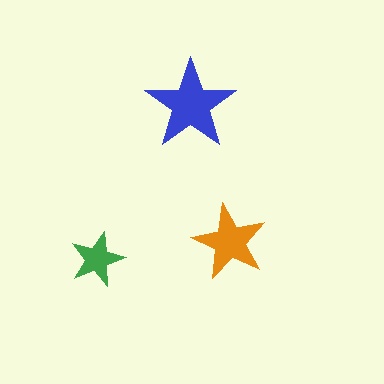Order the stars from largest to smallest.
the blue one, the orange one, the green one.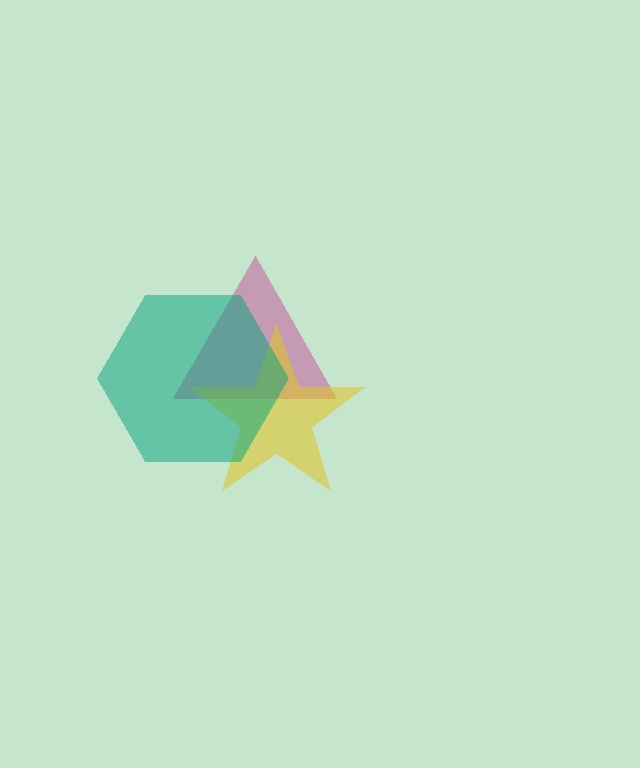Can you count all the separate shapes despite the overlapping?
Yes, there are 3 separate shapes.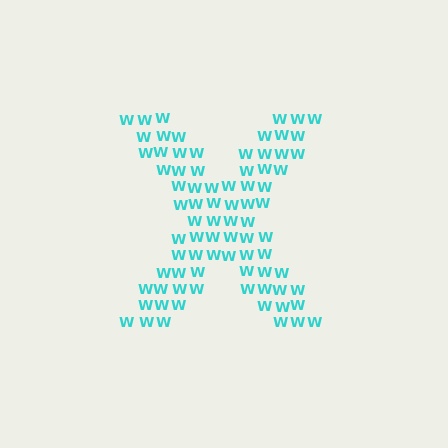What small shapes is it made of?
It is made of small letter W's.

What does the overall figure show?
The overall figure shows the letter X.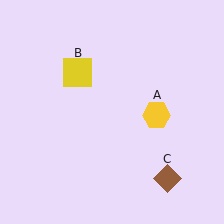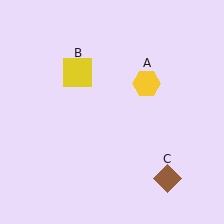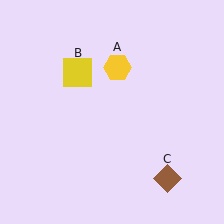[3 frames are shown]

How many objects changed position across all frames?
1 object changed position: yellow hexagon (object A).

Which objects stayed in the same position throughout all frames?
Yellow square (object B) and brown diamond (object C) remained stationary.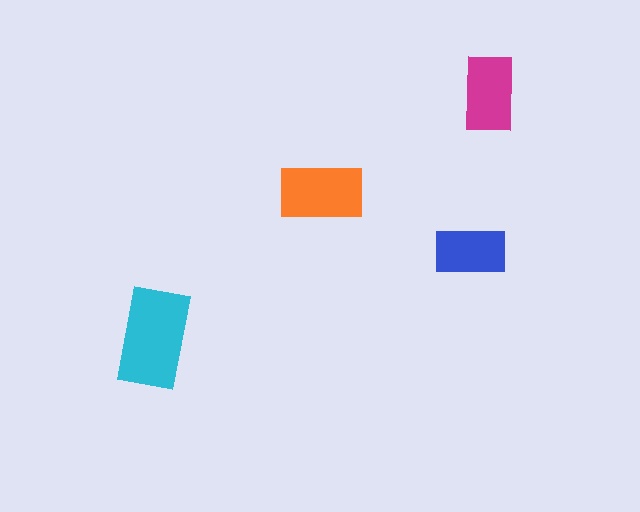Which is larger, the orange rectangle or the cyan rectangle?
The cyan one.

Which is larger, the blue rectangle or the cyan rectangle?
The cyan one.